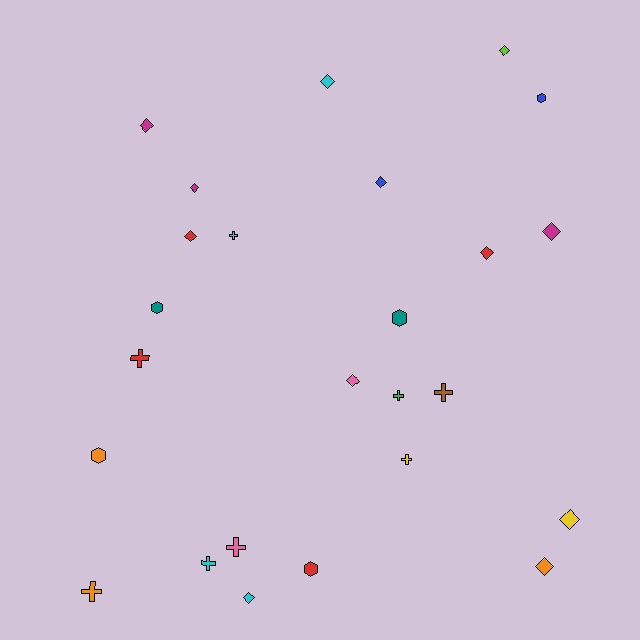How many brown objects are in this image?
There is 1 brown object.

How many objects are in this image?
There are 25 objects.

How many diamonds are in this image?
There are 12 diamonds.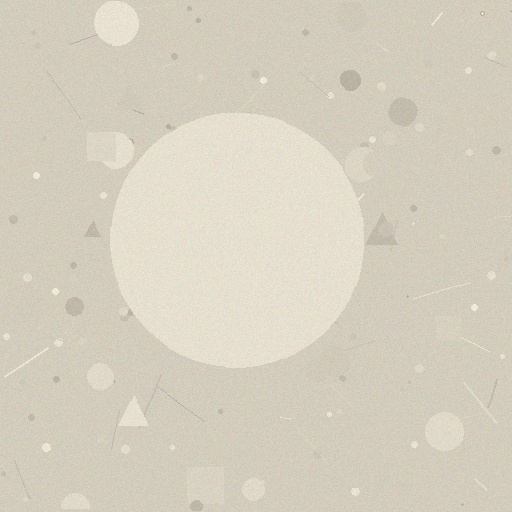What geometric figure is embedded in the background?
A circle is embedded in the background.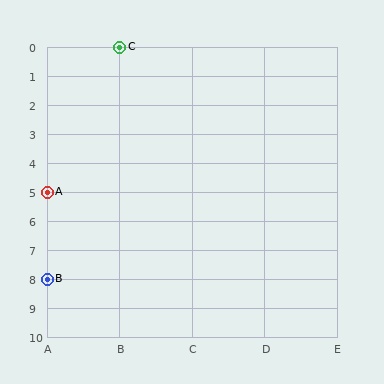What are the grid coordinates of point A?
Point A is at grid coordinates (A, 5).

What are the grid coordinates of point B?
Point B is at grid coordinates (A, 8).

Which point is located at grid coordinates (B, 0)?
Point C is at (B, 0).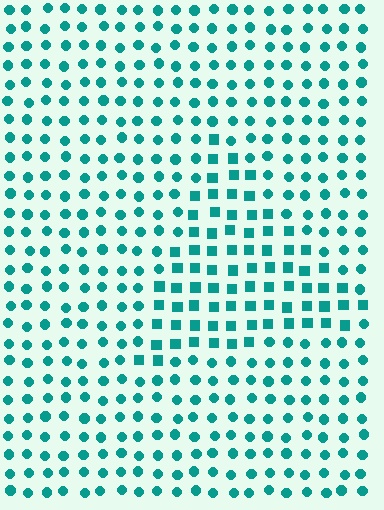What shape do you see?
I see a triangle.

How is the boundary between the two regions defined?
The boundary is defined by a change in element shape: squares inside vs. circles outside. All elements share the same color and spacing.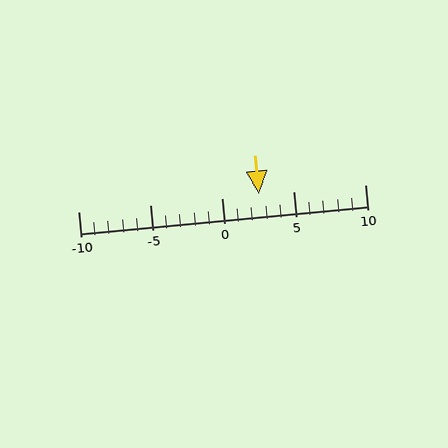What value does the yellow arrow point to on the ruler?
The yellow arrow points to approximately 3.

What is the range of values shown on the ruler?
The ruler shows values from -10 to 10.